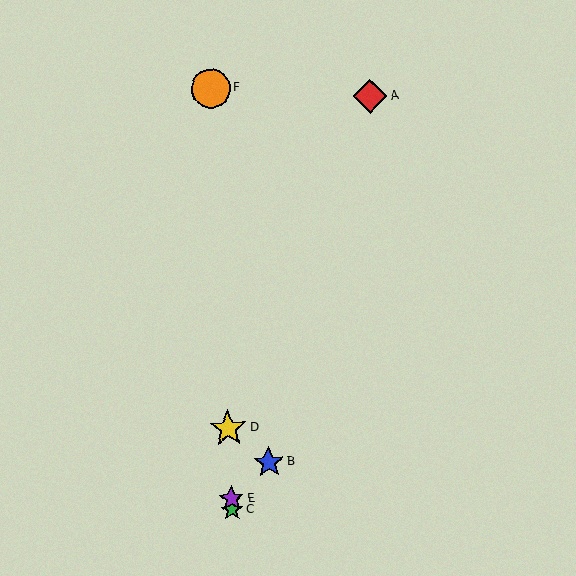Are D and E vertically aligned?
Yes, both are at x≈228.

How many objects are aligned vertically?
4 objects (C, D, E, F) are aligned vertically.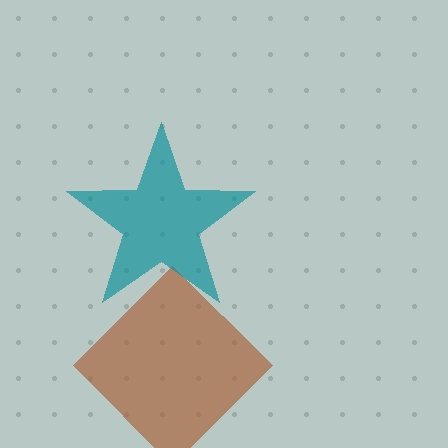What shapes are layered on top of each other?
The layered shapes are: a brown diamond, a teal star.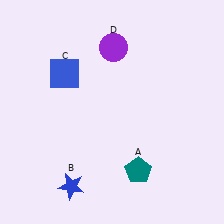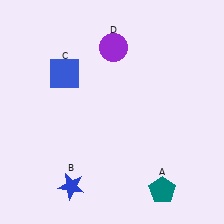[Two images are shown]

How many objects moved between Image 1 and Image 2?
1 object moved between the two images.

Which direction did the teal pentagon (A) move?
The teal pentagon (A) moved right.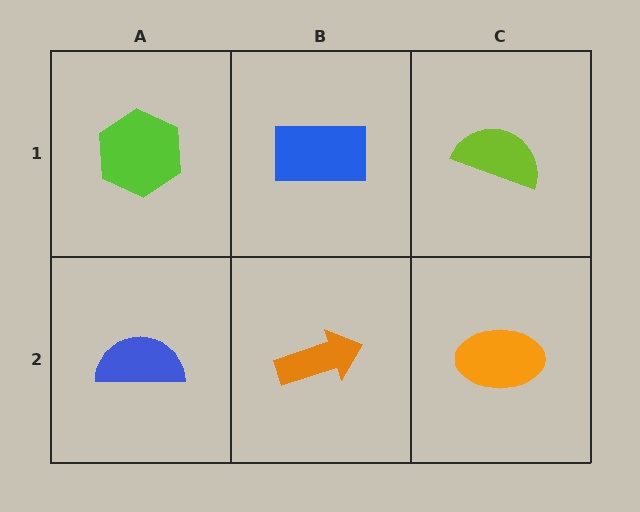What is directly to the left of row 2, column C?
An orange arrow.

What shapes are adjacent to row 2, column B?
A blue rectangle (row 1, column B), a blue semicircle (row 2, column A), an orange ellipse (row 2, column C).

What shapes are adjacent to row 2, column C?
A lime semicircle (row 1, column C), an orange arrow (row 2, column B).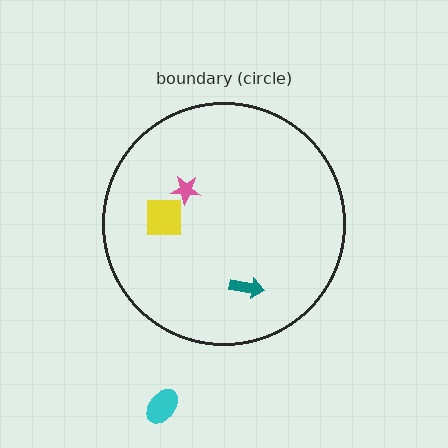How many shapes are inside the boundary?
3 inside, 1 outside.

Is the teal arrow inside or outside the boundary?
Inside.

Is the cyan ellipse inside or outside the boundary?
Outside.